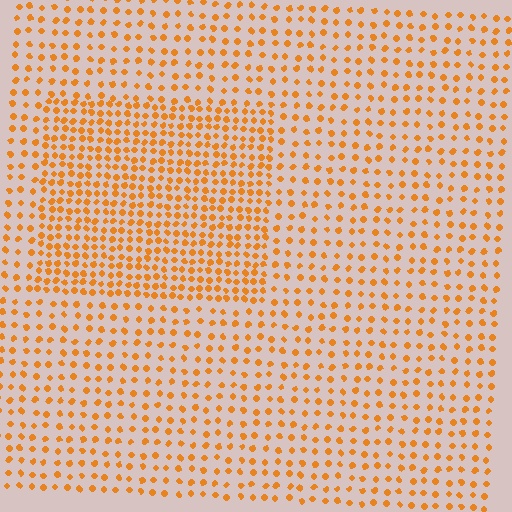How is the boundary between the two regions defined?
The boundary is defined by a change in element density (approximately 1.9x ratio). All elements are the same color, size, and shape.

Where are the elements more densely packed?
The elements are more densely packed inside the rectangle boundary.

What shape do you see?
I see a rectangle.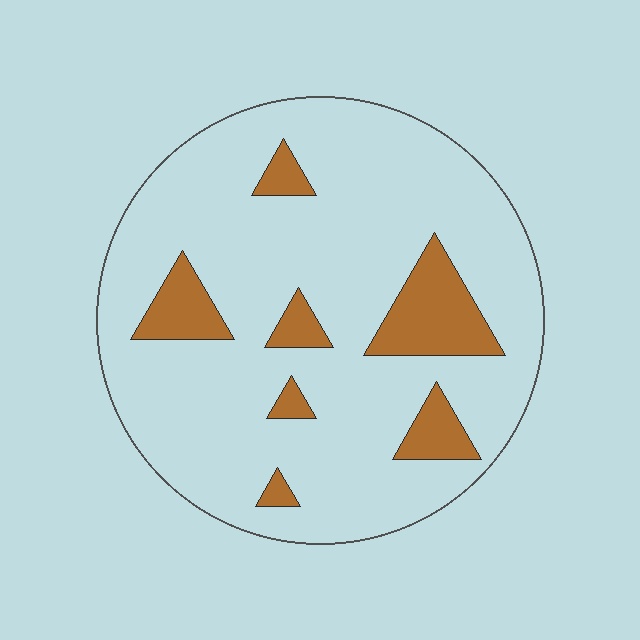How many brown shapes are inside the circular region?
7.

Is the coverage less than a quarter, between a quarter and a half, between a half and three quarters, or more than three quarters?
Less than a quarter.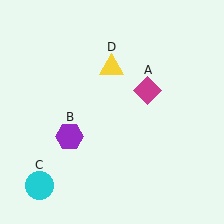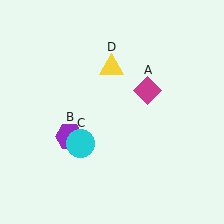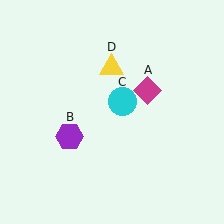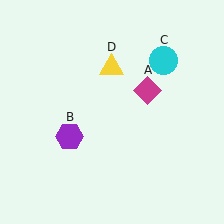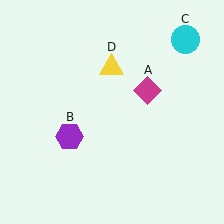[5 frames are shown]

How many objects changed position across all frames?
1 object changed position: cyan circle (object C).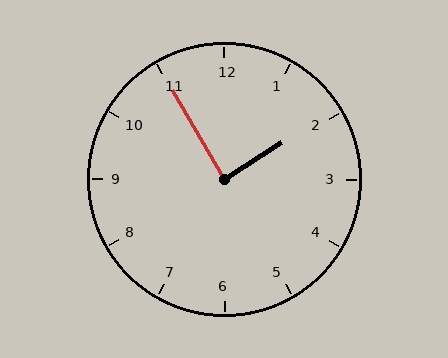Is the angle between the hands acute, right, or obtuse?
It is right.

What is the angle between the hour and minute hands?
Approximately 88 degrees.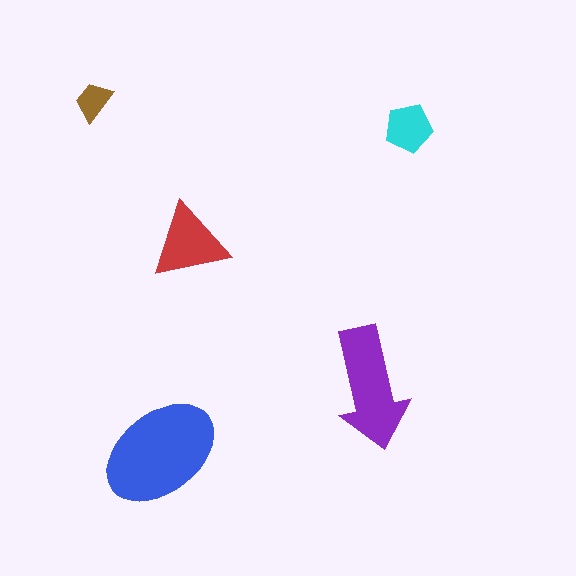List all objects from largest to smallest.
The blue ellipse, the purple arrow, the red triangle, the cyan pentagon, the brown trapezoid.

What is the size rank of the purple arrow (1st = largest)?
2nd.